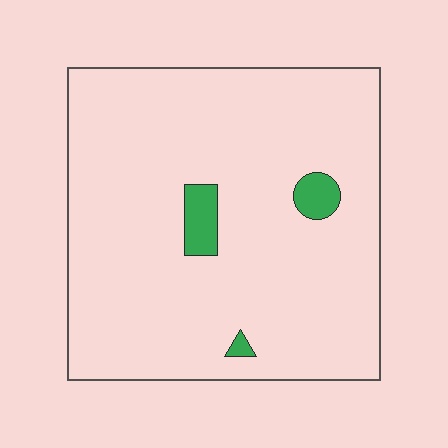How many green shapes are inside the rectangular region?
3.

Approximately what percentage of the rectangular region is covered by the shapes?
Approximately 5%.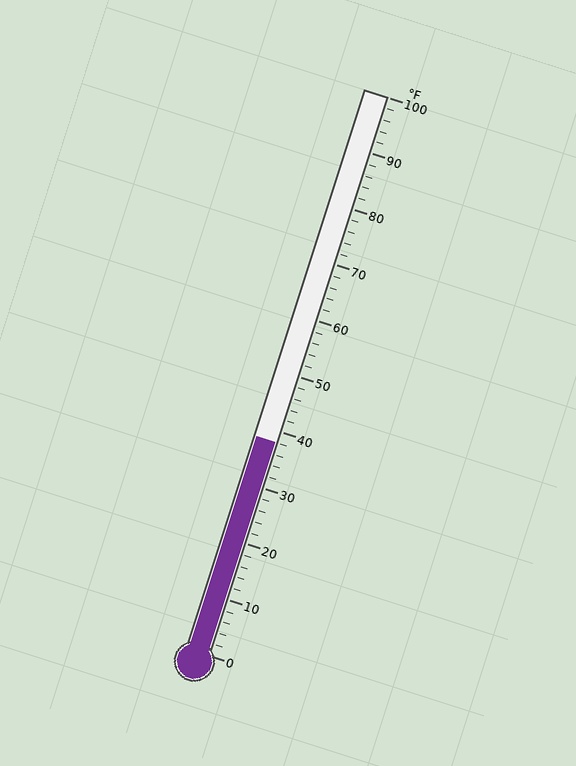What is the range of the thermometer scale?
The thermometer scale ranges from 0°F to 100°F.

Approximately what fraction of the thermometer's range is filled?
The thermometer is filled to approximately 40% of its range.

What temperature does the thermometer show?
The thermometer shows approximately 38°F.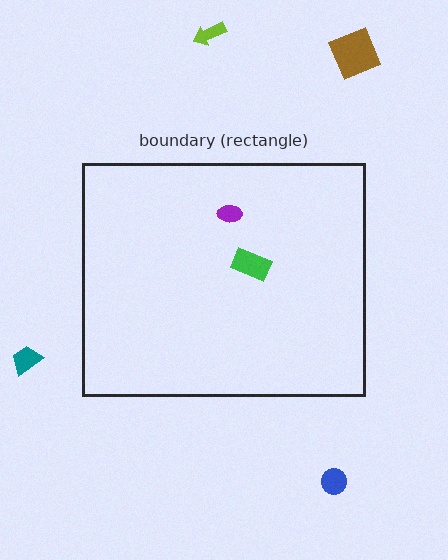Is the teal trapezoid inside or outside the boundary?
Outside.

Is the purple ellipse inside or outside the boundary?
Inside.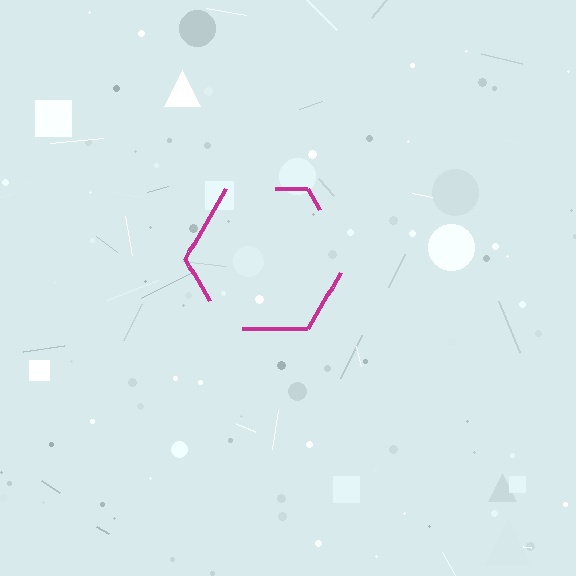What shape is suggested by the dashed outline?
The dashed outline suggests a hexagon.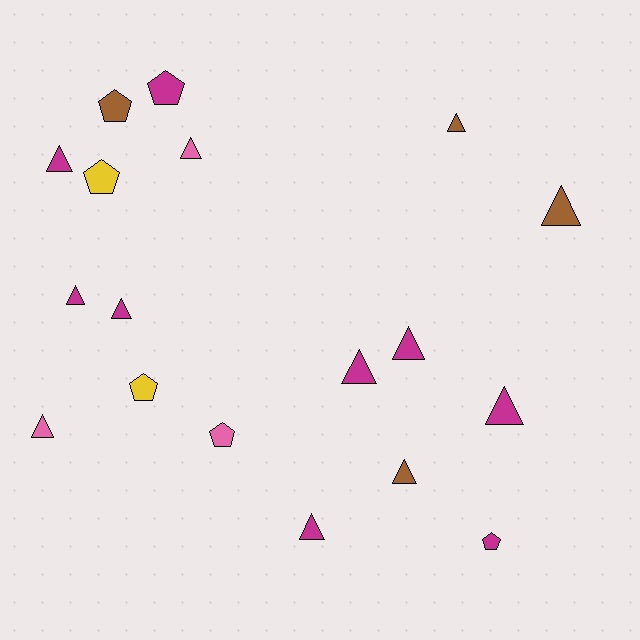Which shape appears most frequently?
Triangle, with 12 objects.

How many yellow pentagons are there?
There are 2 yellow pentagons.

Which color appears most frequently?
Magenta, with 9 objects.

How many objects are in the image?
There are 18 objects.